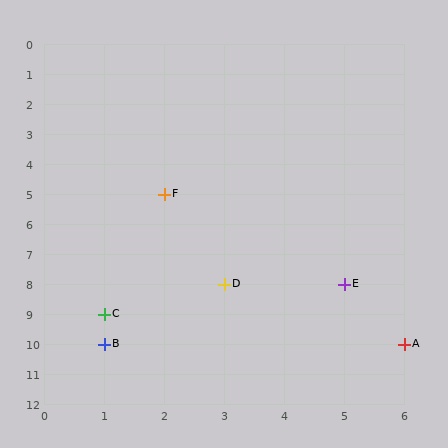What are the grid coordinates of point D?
Point D is at grid coordinates (3, 8).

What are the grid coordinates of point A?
Point A is at grid coordinates (6, 10).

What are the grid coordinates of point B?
Point B is at grid coordinates (1, 10).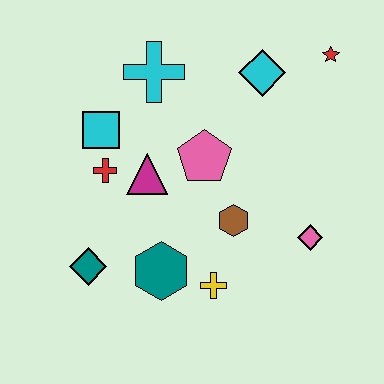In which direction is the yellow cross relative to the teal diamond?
The yellow cross is to the right of the teal diamond.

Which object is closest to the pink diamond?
The brown hexagon is closest to the pink diamond.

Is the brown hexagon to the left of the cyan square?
No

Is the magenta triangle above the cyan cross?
No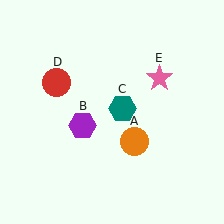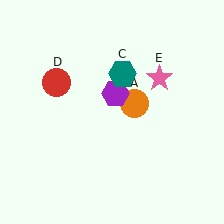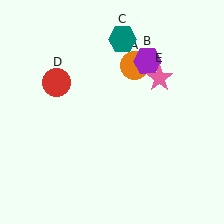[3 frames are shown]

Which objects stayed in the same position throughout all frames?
Red circle (object D) and pink star (object E) remained stationary.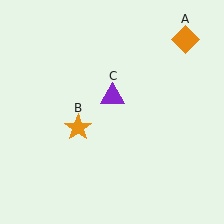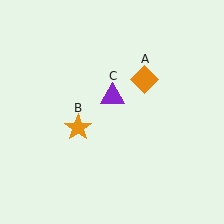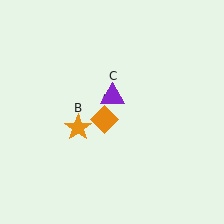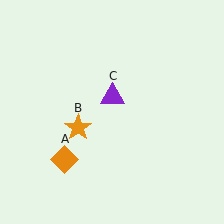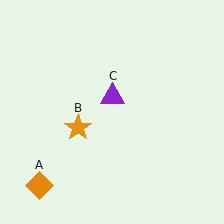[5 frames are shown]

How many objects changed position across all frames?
1 object changed position: orange diamond (object A).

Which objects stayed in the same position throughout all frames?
Orange star (object B) and purple triangle (object C) remained stationary.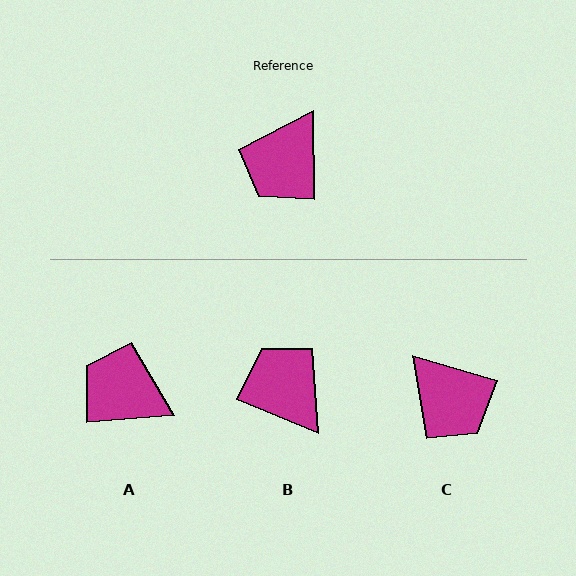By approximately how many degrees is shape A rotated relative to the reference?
Approximately 86 degrees clockwise.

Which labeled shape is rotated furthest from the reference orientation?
B, about 113 degrees away.